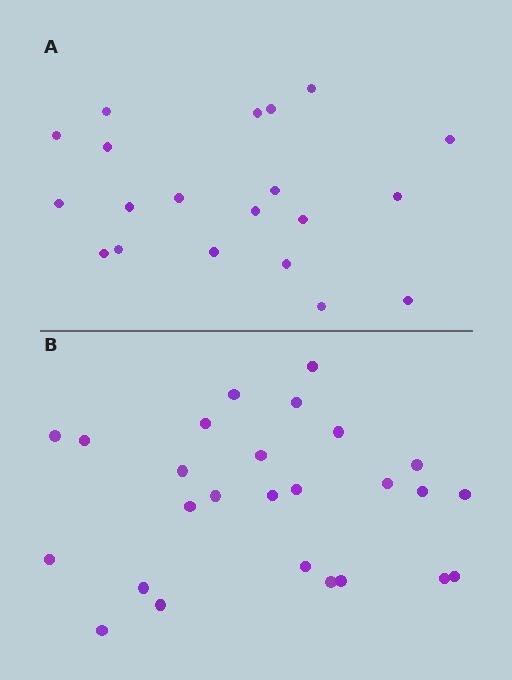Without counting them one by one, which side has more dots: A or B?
Region B (the bottom region) has more dots.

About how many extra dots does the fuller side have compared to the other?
Region B has about 6 more dots than region A.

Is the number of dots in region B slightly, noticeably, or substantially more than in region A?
Region B has noticeably more, but not dramatically so. The ratio is roughly 1.3 to 1.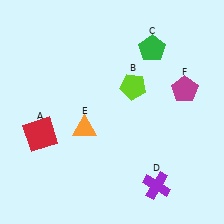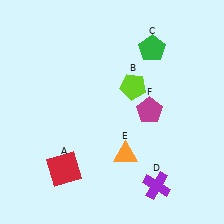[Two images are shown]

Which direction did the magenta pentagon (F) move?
The magenta pentagon (F) moved left.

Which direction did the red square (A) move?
The red square (A) moved down.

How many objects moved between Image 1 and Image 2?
3 objects moved between the two images.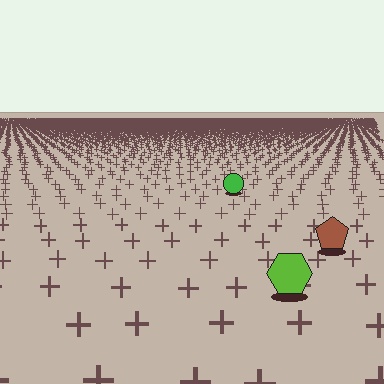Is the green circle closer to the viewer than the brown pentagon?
No. The brown pentagon is closer — you can tell from the texture gradient: the ground texture is coarser near it.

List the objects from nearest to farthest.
From nearest to farthest: the lime hexagon, the brown pentagon, the green circle.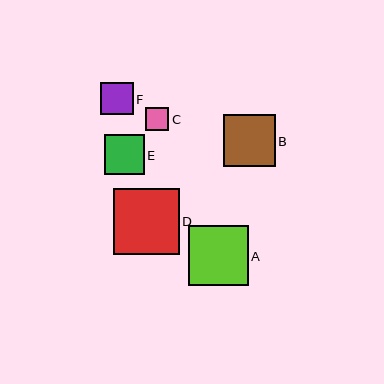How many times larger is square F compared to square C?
Square F is approximately 1.4 times the size of square C.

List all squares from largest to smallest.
From largest to smallest: D, A, B, E, F, C.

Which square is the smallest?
Square C is the smallest with a size of approximately 23 pixels.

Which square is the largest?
Square D is the largest with a size of approximately 66 pixels.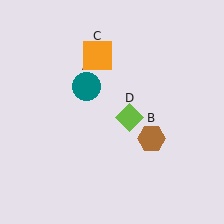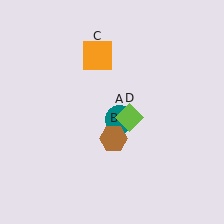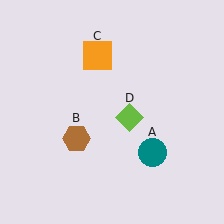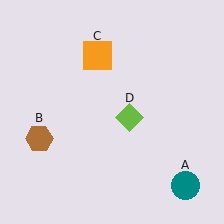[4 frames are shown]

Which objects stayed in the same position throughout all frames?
Orange square (object C) and lime diamond (object D) remained stationary.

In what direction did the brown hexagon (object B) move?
The brown hexagon (object B) moved left.